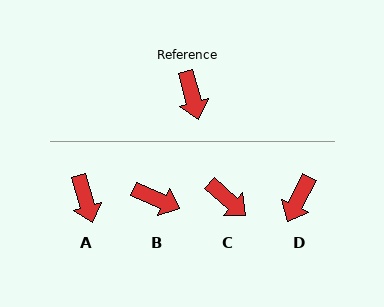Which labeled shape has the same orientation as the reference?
A.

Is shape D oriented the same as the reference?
No, it is off by about 42 degrees.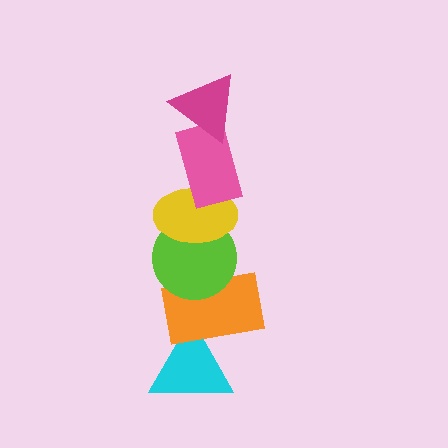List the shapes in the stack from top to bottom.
From top to bottom: the magenta triangle, the pink rectangle, the yellow ellipse, the lime circle, the orange rectangle, the cyan triangle.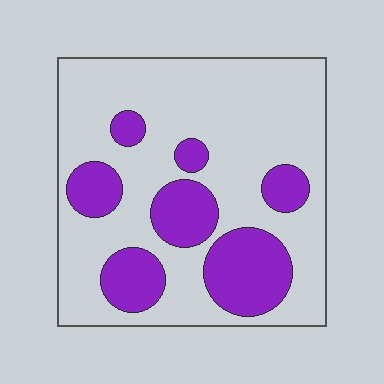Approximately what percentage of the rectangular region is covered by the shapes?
Approximately 25%.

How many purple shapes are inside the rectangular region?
7.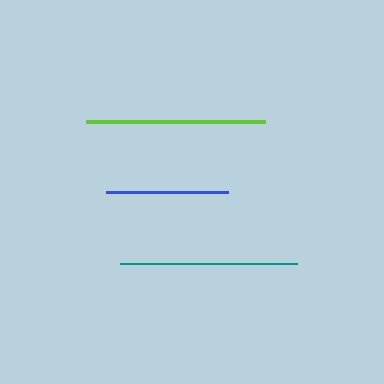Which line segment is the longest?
The lime line is the longest at approximately 179 pixels.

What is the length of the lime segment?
The lime segment is approximately 179 pixels long.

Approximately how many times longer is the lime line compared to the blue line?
The lime line is approximately 1.5 times the length of the blue line.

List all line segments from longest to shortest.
From longest to shortest: lime, teal, blue.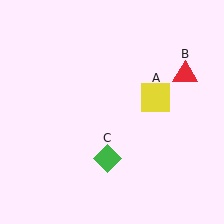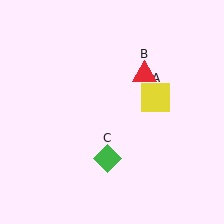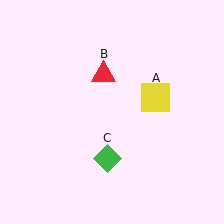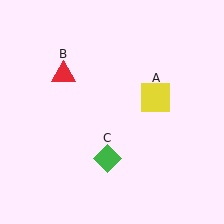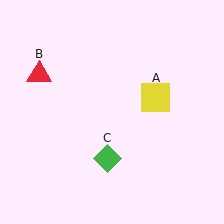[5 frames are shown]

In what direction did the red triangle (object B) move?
The red triangle (object B) moved left.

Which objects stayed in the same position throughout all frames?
Yellow square (object A) and green diamond (object C) remained stationary.